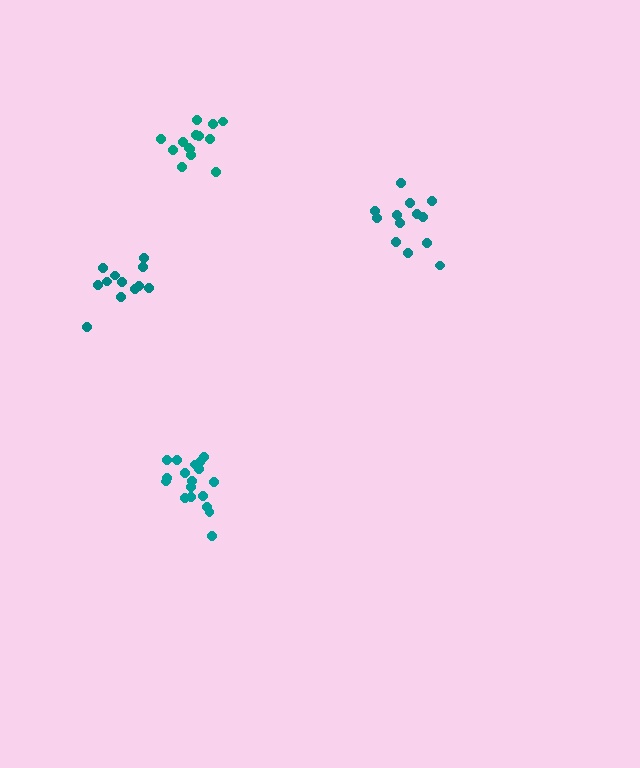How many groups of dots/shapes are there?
There are 4 groups.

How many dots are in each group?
Group 1: 15 dots, Group 2: 13 dots, Group 3: 18 dots, Group 4: 12 dots (58 total).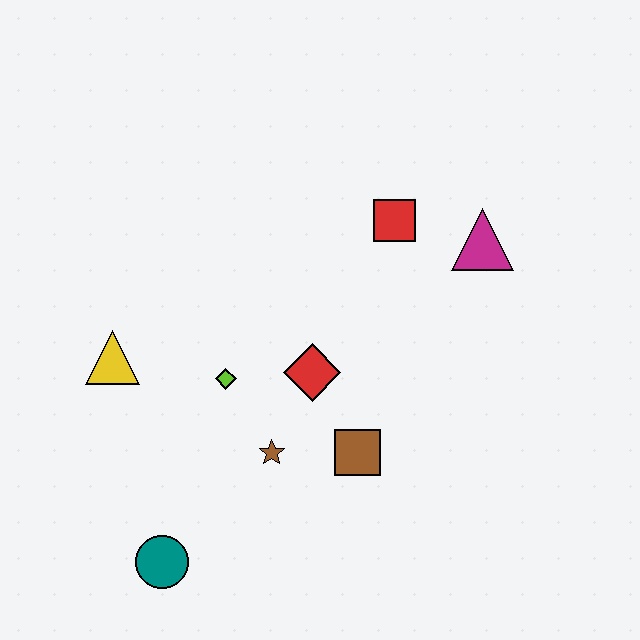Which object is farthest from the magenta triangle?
The teal circle is farthest from the magenta triangle.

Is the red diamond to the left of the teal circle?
No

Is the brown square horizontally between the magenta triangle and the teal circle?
Yes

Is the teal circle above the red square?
No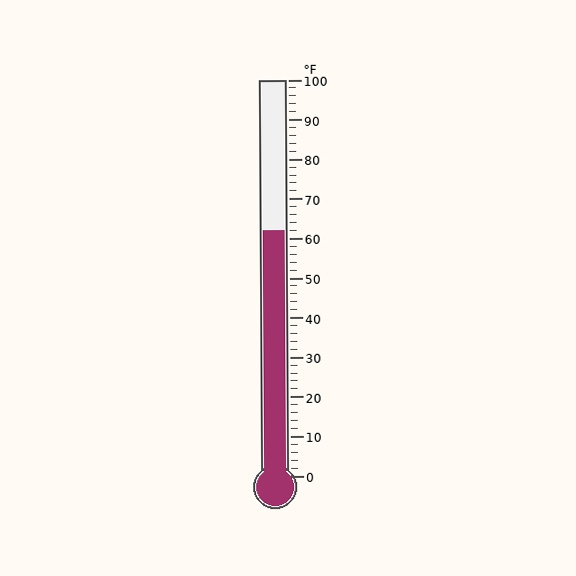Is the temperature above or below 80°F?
The temperature is below 80°F.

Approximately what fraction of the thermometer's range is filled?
The thermometer is filled to approximately 60% of its range.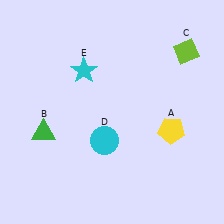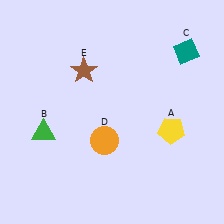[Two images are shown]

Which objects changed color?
C changed from lime to teal. D changed from cyan to orange. E changed from cyan to brown.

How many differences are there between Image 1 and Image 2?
There are 3 differences between the two images.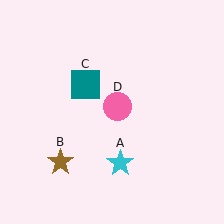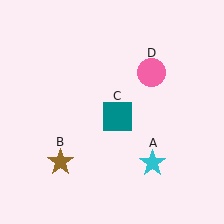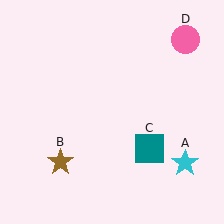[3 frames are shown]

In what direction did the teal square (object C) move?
The teal square (object C) moved down and to the right.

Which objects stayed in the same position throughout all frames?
Brown star (object B) remained stationary.